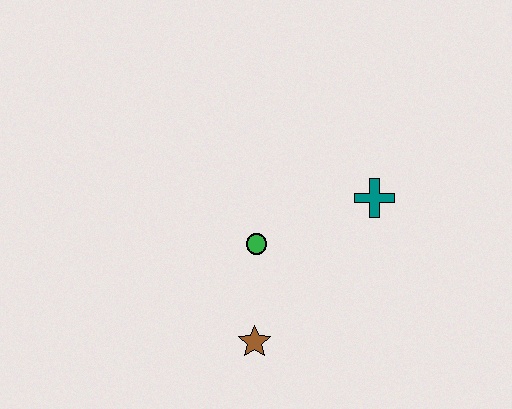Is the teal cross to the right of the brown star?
Yes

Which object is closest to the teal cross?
The green circle is closest to the teal cross.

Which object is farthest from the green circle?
The teal cross is farthest from the green circle.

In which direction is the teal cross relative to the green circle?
The teal cross is to the right of the green circle.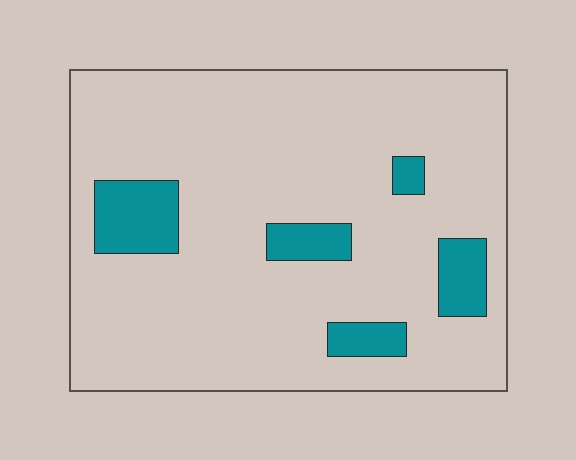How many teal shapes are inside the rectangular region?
5.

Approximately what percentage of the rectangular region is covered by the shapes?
Approximately 10%.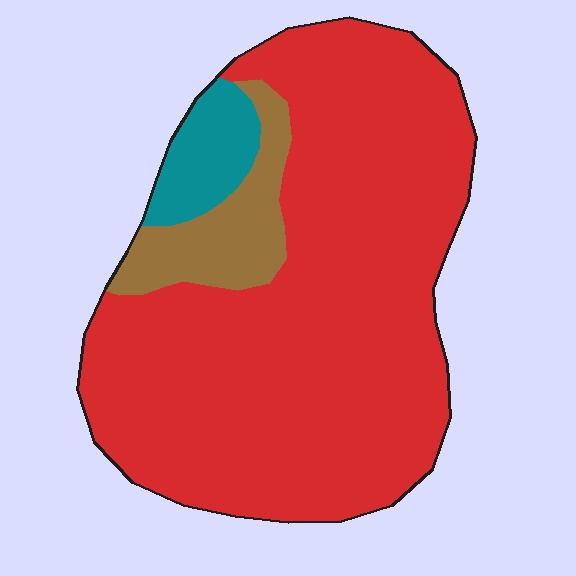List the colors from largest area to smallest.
From largest to smallest: red, brown, teal.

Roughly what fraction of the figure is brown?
Brown covers about 10% of the figure.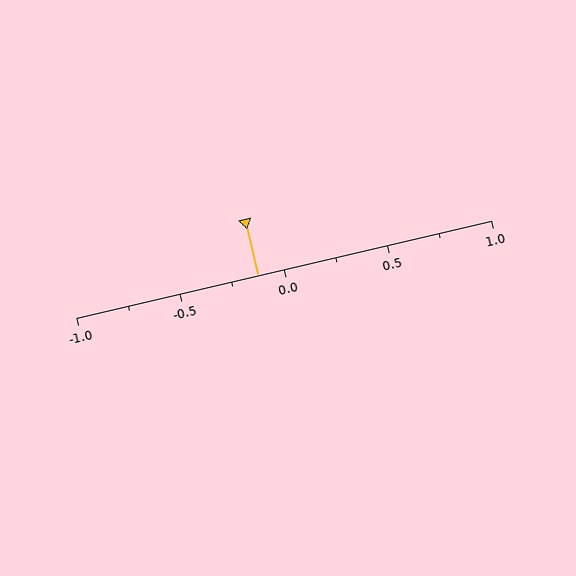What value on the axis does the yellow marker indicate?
The marker indicates approximately -0.12.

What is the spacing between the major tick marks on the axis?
The major ticks are spaced 0.5 apart.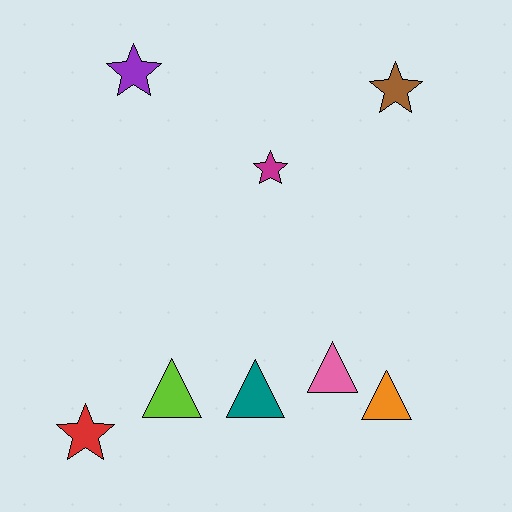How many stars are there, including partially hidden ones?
There are 4 stars.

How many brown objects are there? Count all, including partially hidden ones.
There is 1 brown object.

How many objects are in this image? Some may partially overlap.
There are 8 objects.